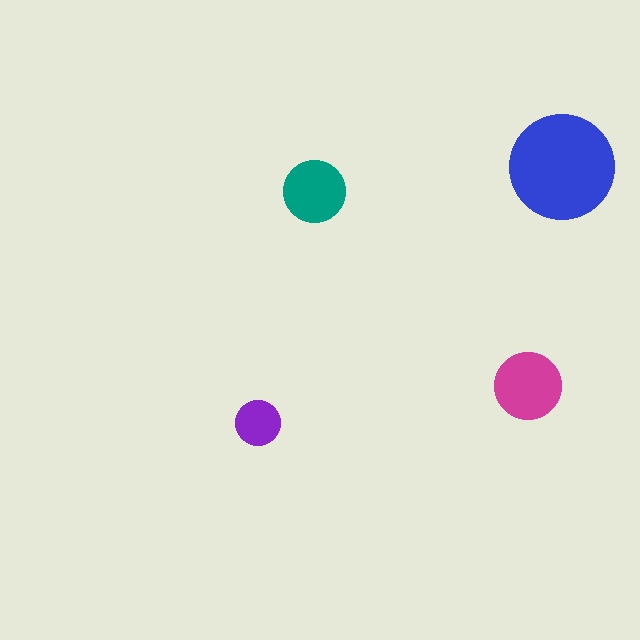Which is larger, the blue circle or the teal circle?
The blue one.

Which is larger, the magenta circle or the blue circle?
The blue one.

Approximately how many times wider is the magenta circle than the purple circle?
About 1.5 times wider.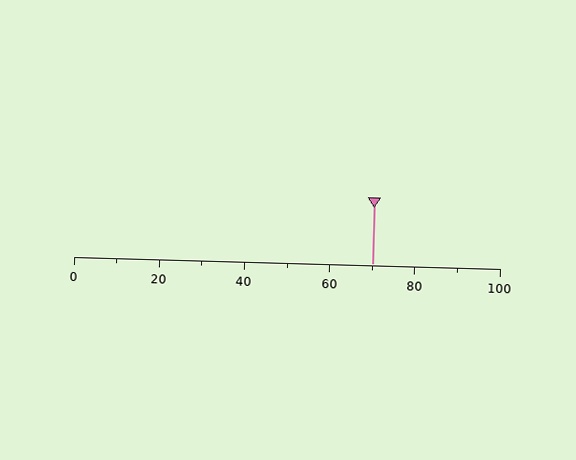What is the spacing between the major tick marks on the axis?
The major ticks are spaced 20 apart.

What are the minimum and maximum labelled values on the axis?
The axis runs from 0 to 100.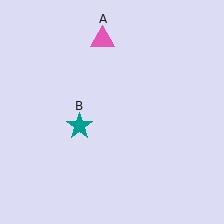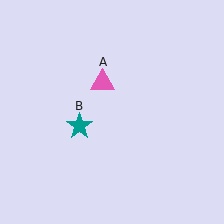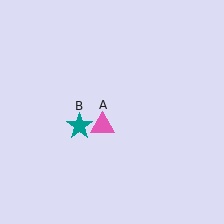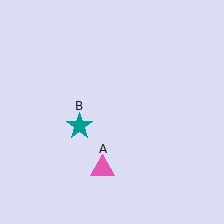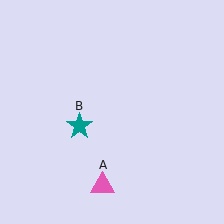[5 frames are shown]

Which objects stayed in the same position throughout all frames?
Teal star (object B) remained stationary.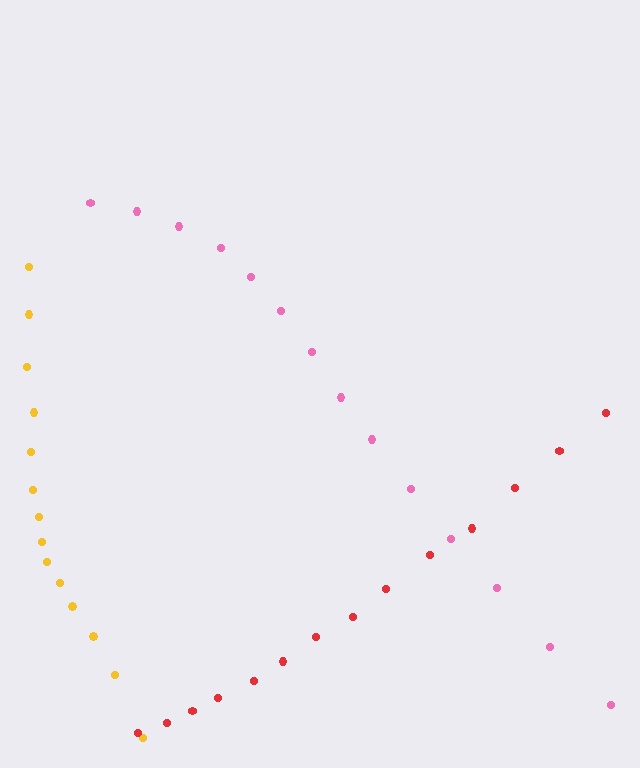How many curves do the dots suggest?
There are 3 distinct paths.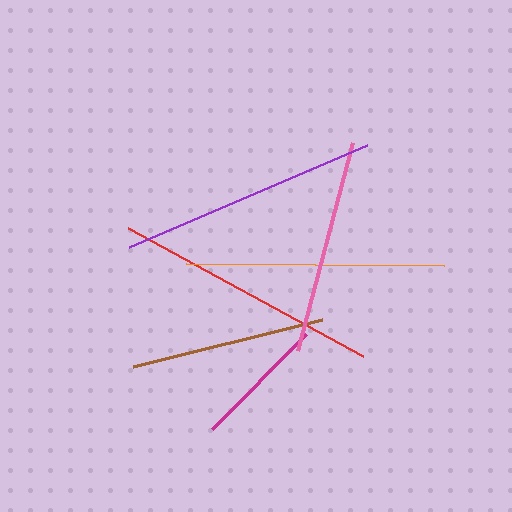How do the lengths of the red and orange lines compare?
The red and orange lines are approximately the same length.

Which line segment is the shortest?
The magenta line is the shortest at approximately 134 pixels.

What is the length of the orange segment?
The orange segment is approximately 258 pixels long.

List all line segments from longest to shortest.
From longest to shortest: red, purple, orange, pink, brown, magenta.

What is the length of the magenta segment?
The magenta segment is approximately 134 pixels long.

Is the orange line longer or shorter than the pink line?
The orange line is longer than the pink line.